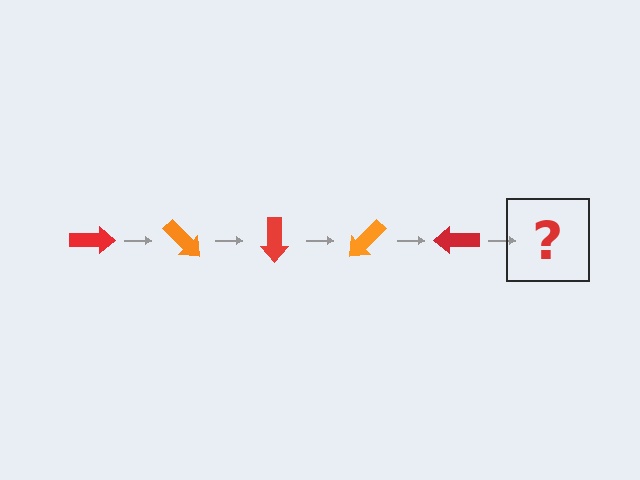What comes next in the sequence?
The next element should be an orange arrow, rotated 225 degrees from the start.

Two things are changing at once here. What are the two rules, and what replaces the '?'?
The two rules are that it rotates 45 degrees each step and the color cycles through red and orange. The '?' should be an orange arrow, rotated 225 degrees from the start.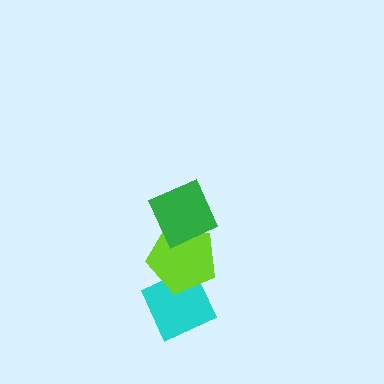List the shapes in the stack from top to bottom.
From top to bottom: the green diamond, the lime pentagon, the cyan diamond.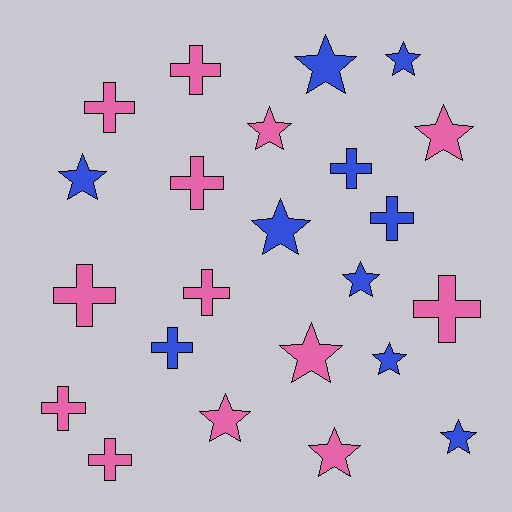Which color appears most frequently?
Pink, with 13 objects.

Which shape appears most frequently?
Star, with 12 objects.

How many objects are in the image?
There are 23 objects.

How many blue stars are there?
There are 7 blue stars.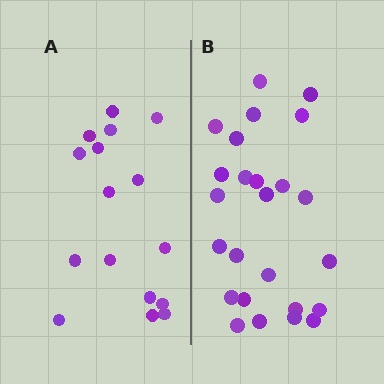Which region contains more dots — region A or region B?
Region B (the right region) has more dots.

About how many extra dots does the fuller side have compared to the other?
Region B has roughly 8 or so more dots than region A.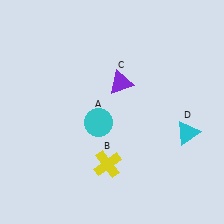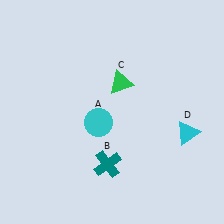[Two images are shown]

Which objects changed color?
B changed from yellow to teal. C changed from purple to green.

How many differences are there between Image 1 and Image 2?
There are 2 differences between the two images.